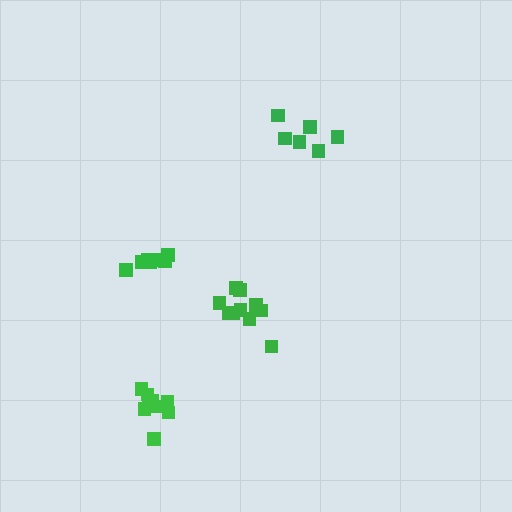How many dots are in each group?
Group 1: 7 dots, Group 2: 9 dots, Group 3: 6 dots, Group 4: 10 dots (32 total).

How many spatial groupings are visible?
There are 4 spatial groupings.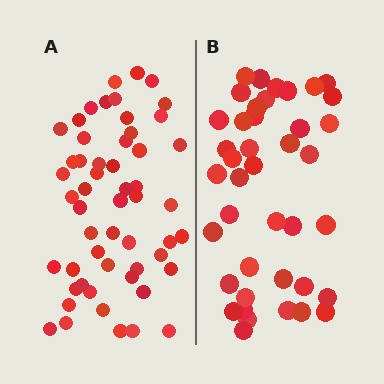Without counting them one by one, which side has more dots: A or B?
Region A (the left region) has more dots.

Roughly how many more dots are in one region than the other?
Region A has approximately 15 more dots than region B.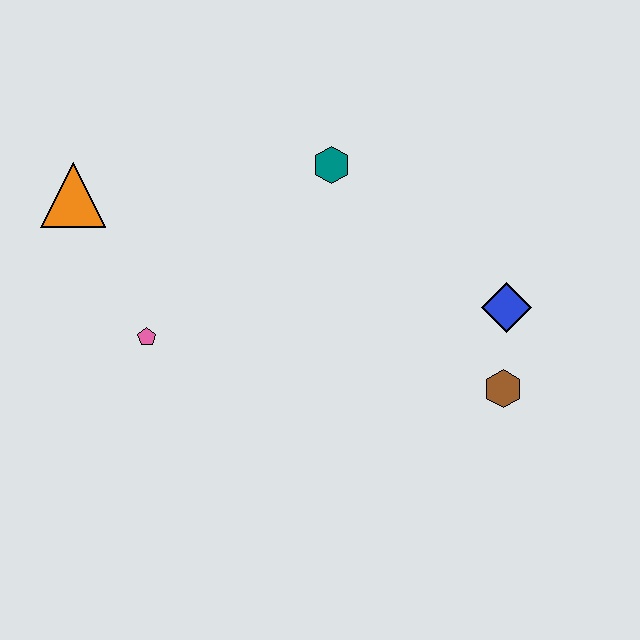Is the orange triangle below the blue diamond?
No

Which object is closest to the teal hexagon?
The blue diamond is closest to the teal hexagon.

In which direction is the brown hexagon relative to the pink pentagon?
The brown hexagon is to the right of the pink pentagon.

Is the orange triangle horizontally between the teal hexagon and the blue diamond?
No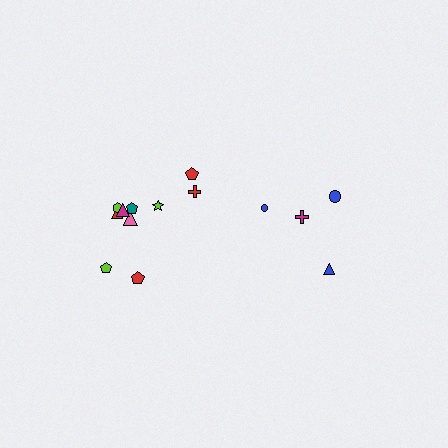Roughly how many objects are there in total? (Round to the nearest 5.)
Roughly 15 objects in total.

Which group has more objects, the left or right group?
The left group.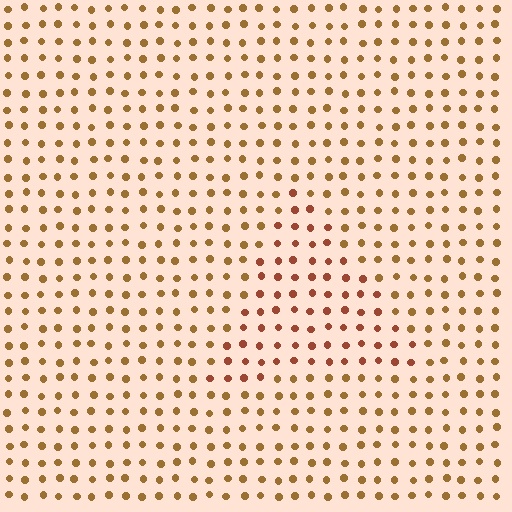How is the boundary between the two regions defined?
The boundary is defined purely by a slight shift in hue (about 24 degrees). Spacing, size, and orientation are identical on both sides.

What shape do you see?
I see a triangle.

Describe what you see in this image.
The image is filled with small brown elements in a uniform arrangement. A triangle-shaped region is visible where the elements are tinted to a slightly different hue, forming a subtle color boundary.